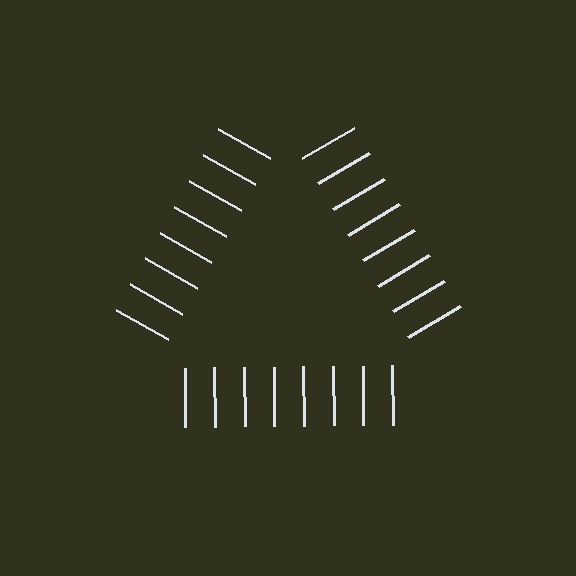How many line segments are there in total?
24 — 8 along each of the 3 edges.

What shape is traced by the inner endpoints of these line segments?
An illusory triangle — the line segments terminate on its edges but no continuous stroke is drawn.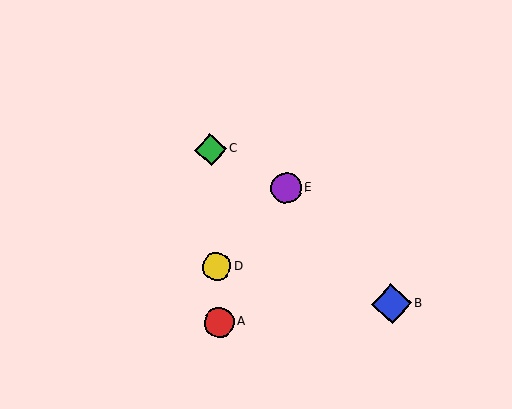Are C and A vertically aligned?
Yes, both are at x≈211.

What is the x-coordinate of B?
Object B is at x≈392.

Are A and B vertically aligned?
No, A is at x≈219 and B is at x≈392.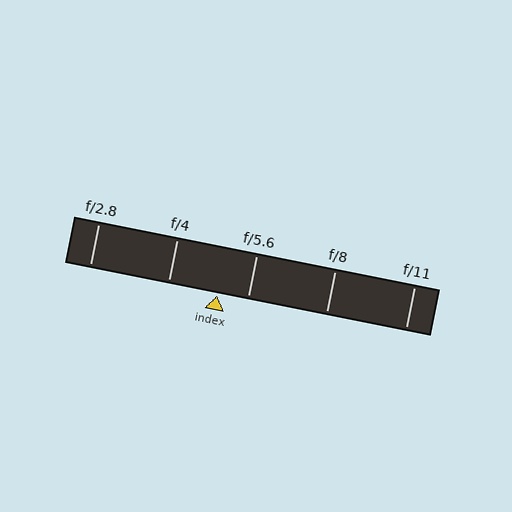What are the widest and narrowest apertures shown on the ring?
The widest aperture shown is f/2.8 and the narrowest is f/11.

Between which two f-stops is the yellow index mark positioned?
The index mark is between f/4 and f/5.6.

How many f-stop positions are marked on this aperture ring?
There are 5 f-stop positions marked.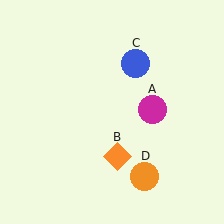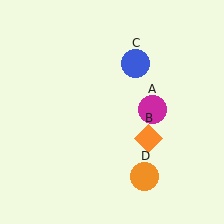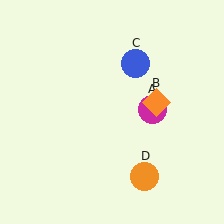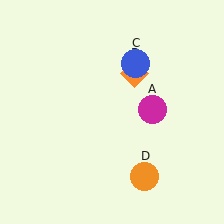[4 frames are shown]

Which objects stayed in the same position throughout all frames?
Magenta circle (object A) and blue circle (object C) and orange circle (object D) remained stationary.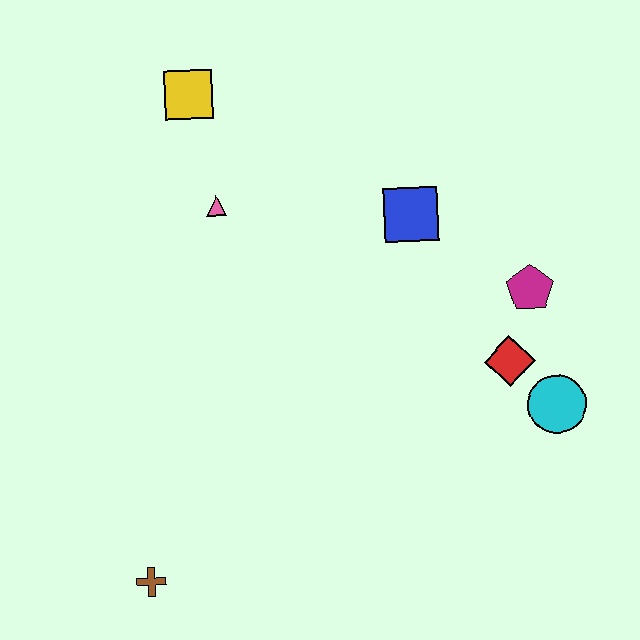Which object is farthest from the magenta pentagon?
The brown cross is farthest from the magenta pentagon.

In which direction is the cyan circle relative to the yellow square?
The cyan circle is to the right of the yellow square.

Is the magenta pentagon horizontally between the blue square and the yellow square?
No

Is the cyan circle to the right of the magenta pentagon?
Yes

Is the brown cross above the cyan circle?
No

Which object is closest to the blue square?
The magenta pentagon is closest to the blue square.